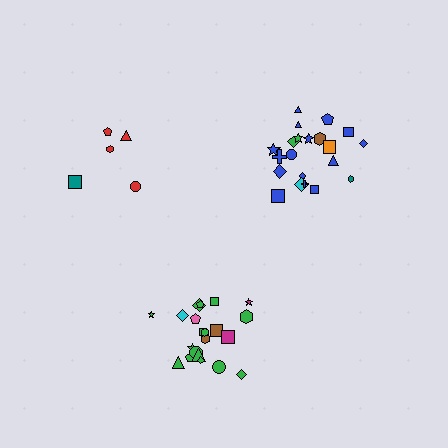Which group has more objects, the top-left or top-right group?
The top-right group.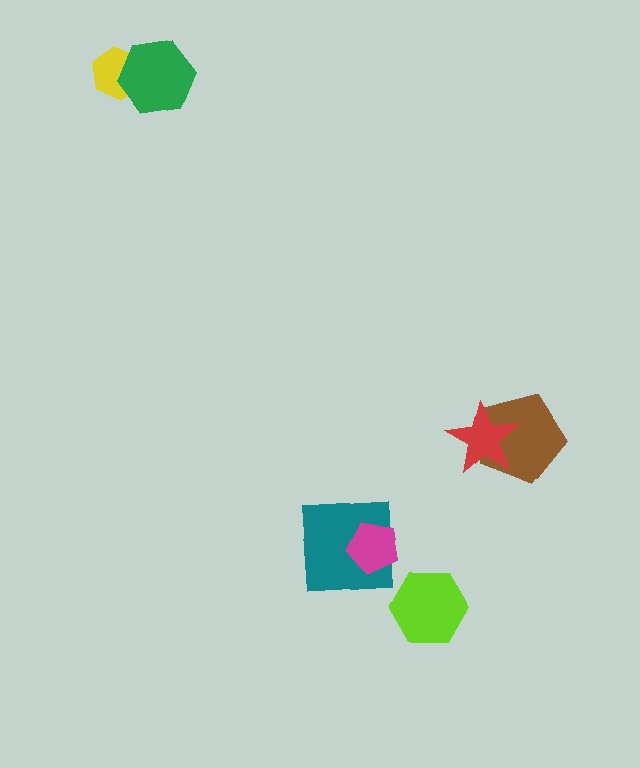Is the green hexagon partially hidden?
No, no other shape covers it.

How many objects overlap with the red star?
1 object overlaps with the red star.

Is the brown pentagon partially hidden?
Yes, it is partially covered by another shape.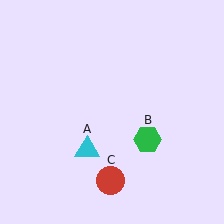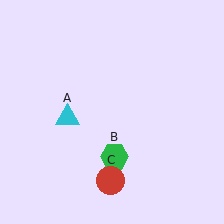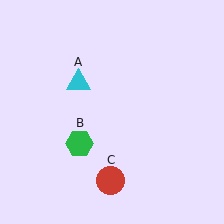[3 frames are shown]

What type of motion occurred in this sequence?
The cyan triangle (object A), green hexagon (object B) rotated clockwise around the center of the scene.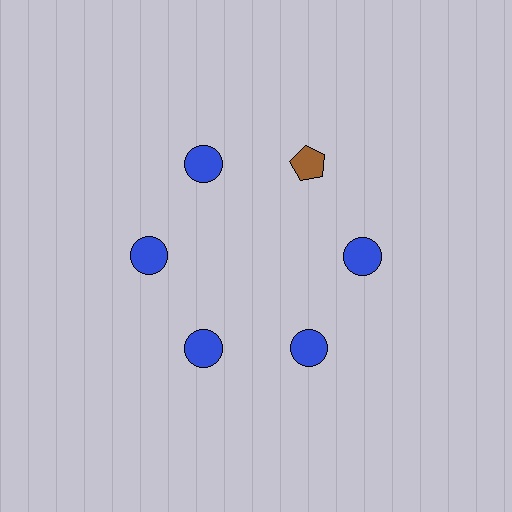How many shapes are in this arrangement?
There are 6 shapes arranged in a ring pattern.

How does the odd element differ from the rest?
It differs in both color (brown instead of blue) and shape (pentagon instead of circle).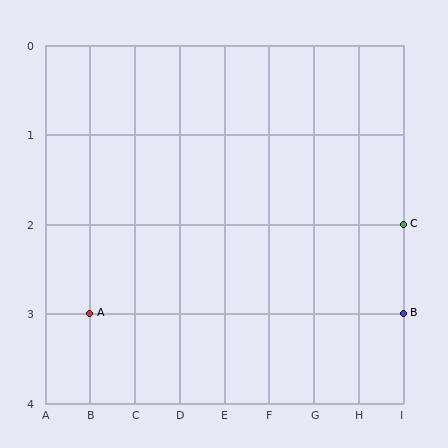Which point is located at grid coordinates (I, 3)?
Point B is at (I, 3).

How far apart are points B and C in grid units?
Points B and C are 1 row apart.